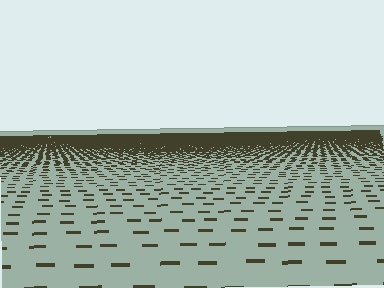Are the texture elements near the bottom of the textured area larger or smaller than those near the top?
Larger. Near the bottom, elements are closer to the viewer and appear at a bigger on-screen size.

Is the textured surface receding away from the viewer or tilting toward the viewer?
The surface is receding away from the viewer. Texture elements get smaller and denser toward the top.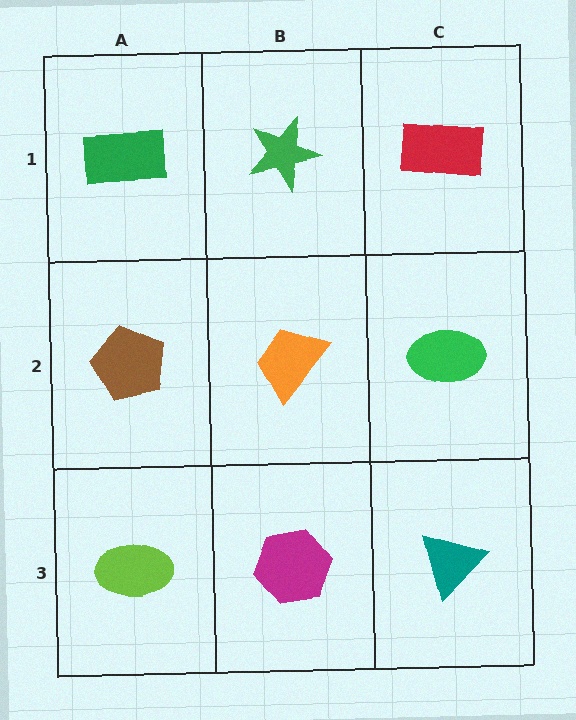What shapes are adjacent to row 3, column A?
A brown pentagon (row 2, column A), a magenta hexagon (row 3, column B).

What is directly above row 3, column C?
A green ellipse.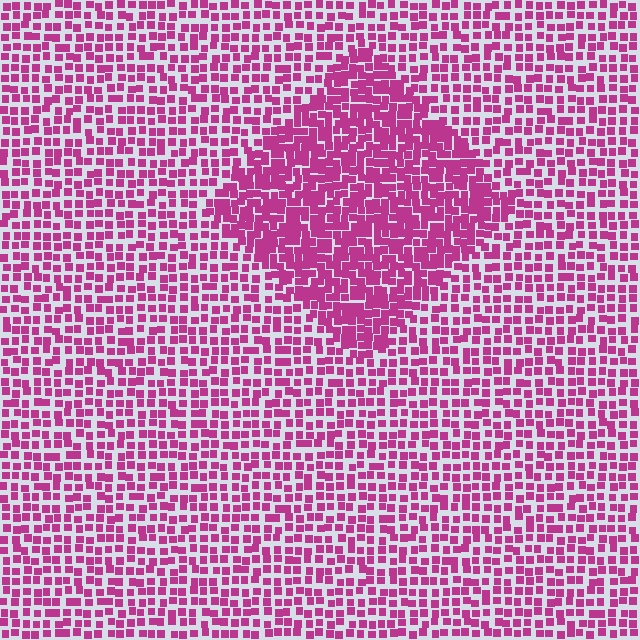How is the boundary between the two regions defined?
The boundary is defined by a change in element density (approximately 1.7x ratio). All elements are the same color, size, and shape.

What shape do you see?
I see a diamond.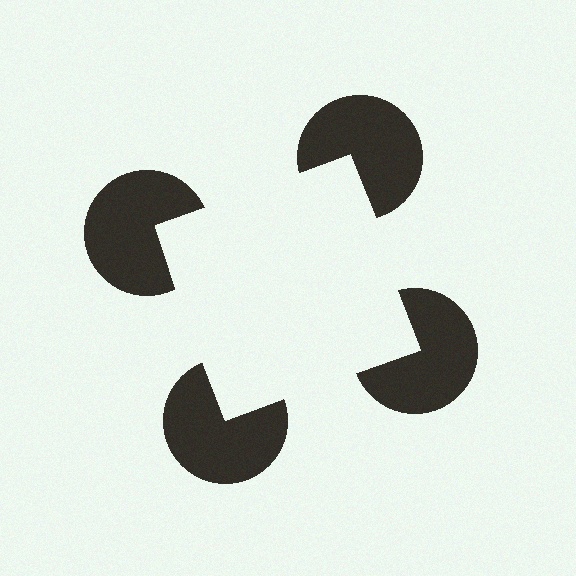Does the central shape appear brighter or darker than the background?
It typically appears slightly brighter than the background, even though no actual brightness change is drawn.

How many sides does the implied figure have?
4 sides.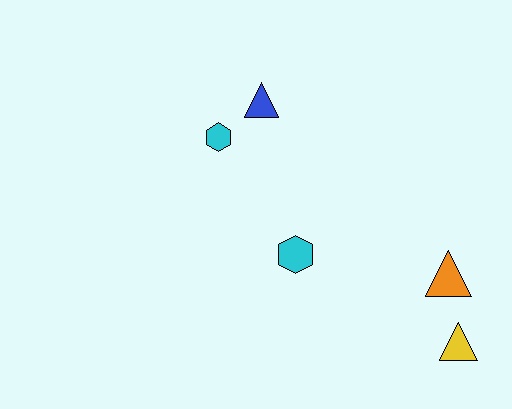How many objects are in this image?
There are 5 objects.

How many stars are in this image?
There are no stars.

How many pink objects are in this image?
There are no pink objects.